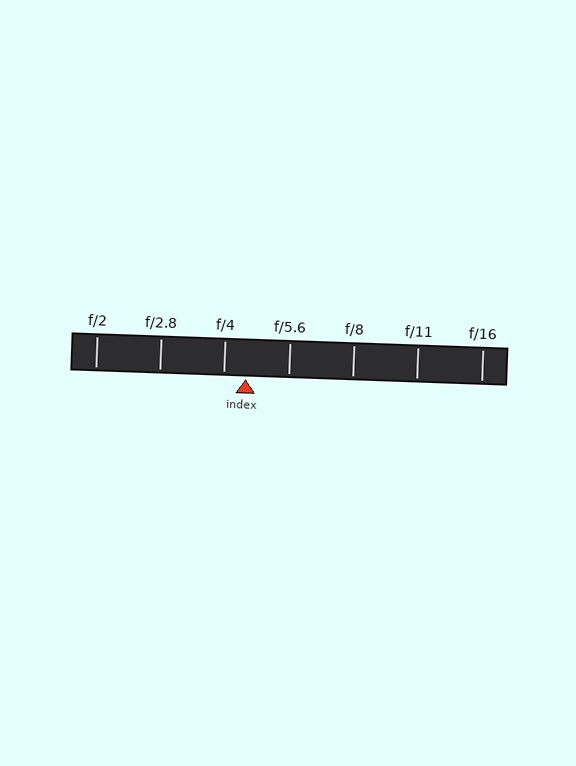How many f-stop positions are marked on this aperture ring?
There are 7 f-stop positions marked.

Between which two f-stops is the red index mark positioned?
The index mark is between f/4 and f/5.6.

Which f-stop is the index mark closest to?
The index mark is closest to f/4.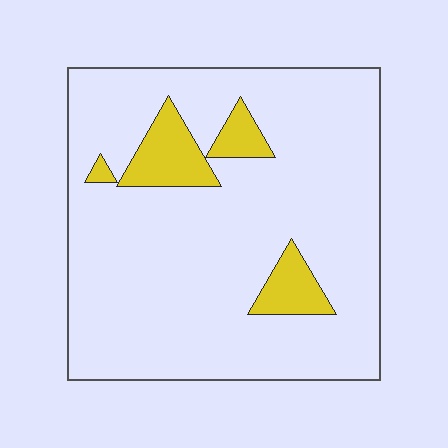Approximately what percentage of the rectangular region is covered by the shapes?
Approximately 10%.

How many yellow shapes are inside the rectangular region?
4.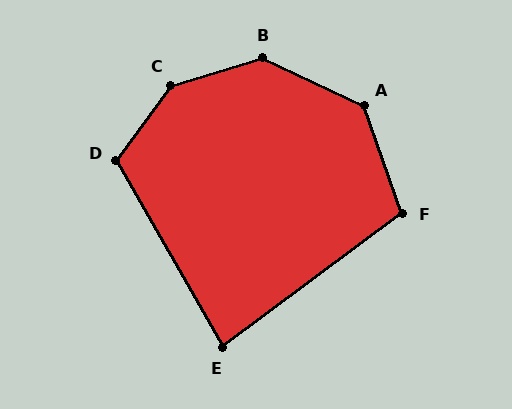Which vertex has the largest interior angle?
C, at approximately 142 degrees.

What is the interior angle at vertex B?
Approximately 138 degrees (obtuse).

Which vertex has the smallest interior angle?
E, at approximately 83 degrees.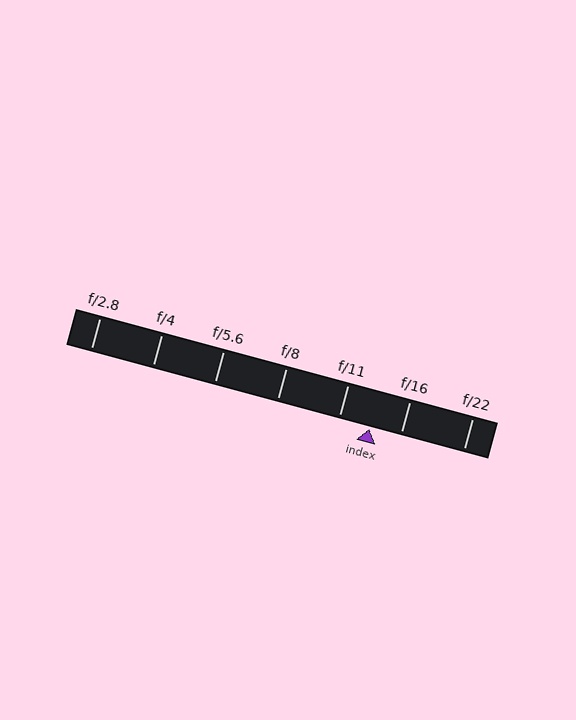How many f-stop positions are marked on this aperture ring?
There are 7 f-stop positions marked.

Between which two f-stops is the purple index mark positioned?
The index mark is between f/11 and f/16.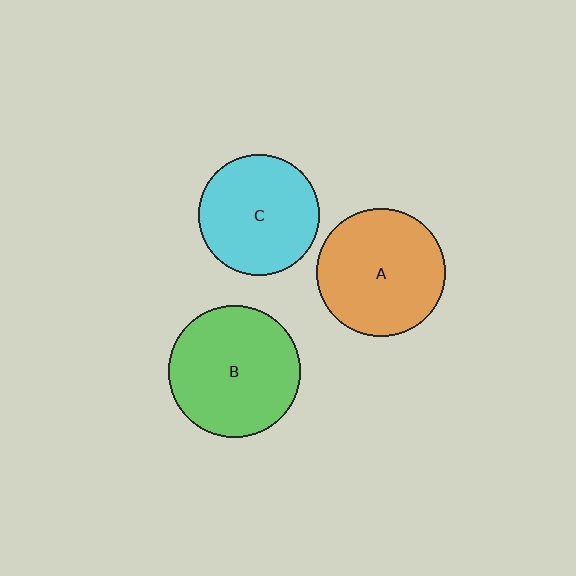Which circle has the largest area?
Circle B (green).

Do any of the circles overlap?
No, none of the circles overlap.